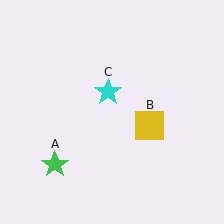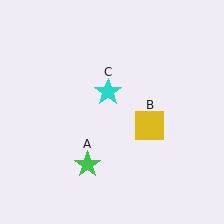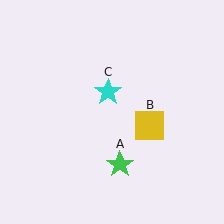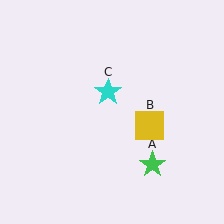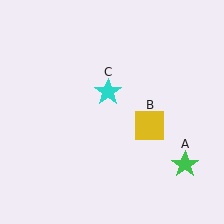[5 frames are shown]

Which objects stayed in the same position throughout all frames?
Yellow square (object B) and cyan star (object C) remained stationary.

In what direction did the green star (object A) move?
The green star (object A) moved right.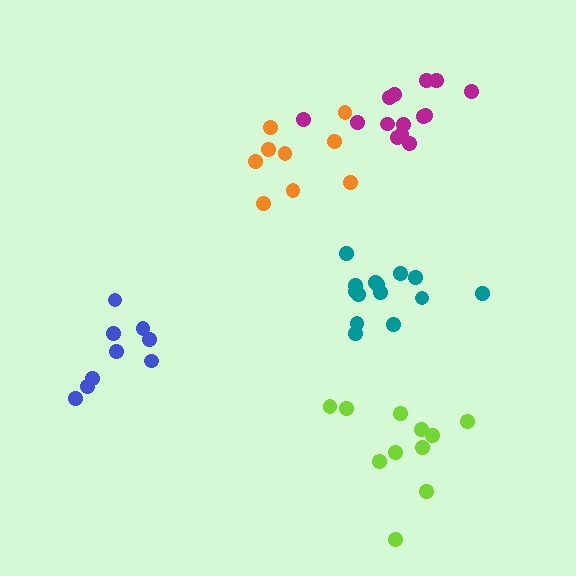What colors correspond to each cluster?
The clusters are colored: magenta, teal, blue, lime, orange.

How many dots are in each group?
Group 1: 14 dots, Group 2: 14 dots, Group 3: 9 dots, Group 4: 11 dots, Group 5: 9 dots (57 total).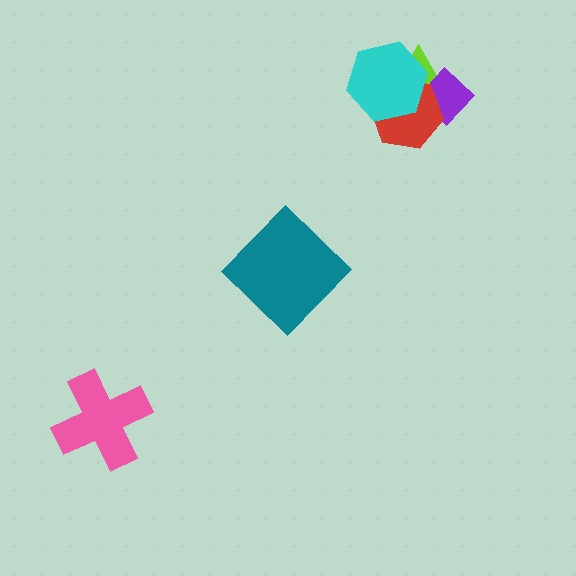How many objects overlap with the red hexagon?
3 objects overlap with the red hexagon.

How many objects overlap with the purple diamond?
3 objects overlap with the purple diamond.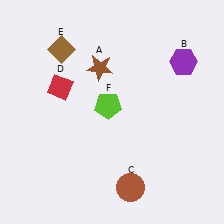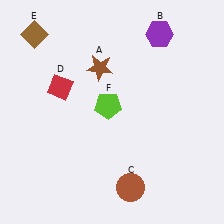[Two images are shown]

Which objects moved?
The objects that moved are: the purple hexagon (B), the brown diamond (E).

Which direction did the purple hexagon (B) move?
The purple hexagon (B) moved up.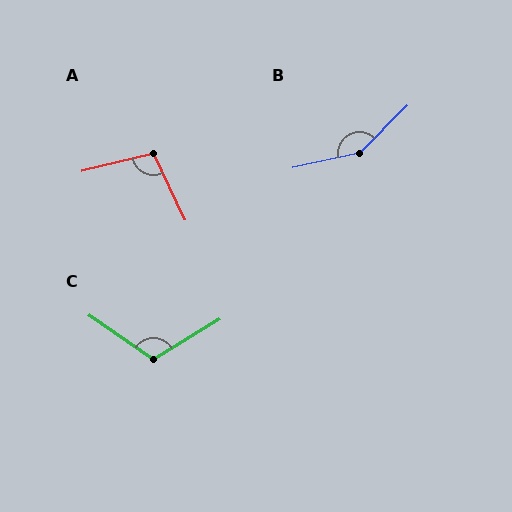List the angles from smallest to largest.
A (102°), C (114°), B (148°).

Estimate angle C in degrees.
Approximately 114 degrees.